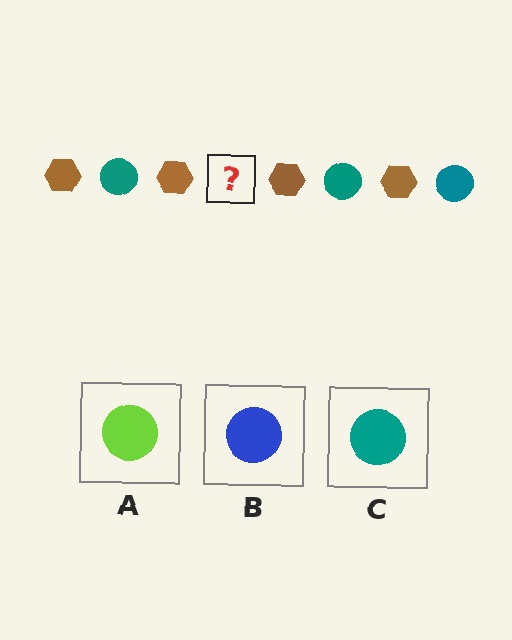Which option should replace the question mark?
Option C.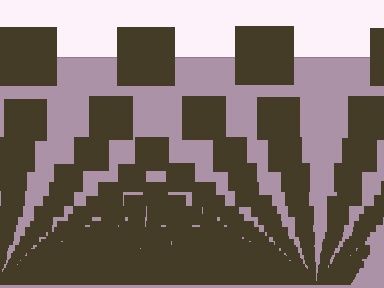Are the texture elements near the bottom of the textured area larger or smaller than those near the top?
Smaller. The gradient is inverted — elements near the bottom are smaller and denser.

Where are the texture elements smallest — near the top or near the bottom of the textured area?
Near the bottom.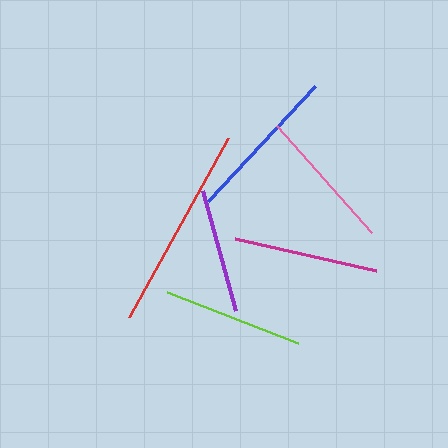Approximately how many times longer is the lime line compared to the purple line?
The lime line is approximately 1.1 times the length of the purple line.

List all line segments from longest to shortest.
From longest to shortest: red, blue, magenta, pink, lime, purple.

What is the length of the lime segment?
The lime segment is approximately 140 pixels long.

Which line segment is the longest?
The red line is the longest at approximately 205 pixels.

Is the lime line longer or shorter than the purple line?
The lime line is longer than the purple line.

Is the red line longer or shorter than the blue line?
The red line is longer than the blue line.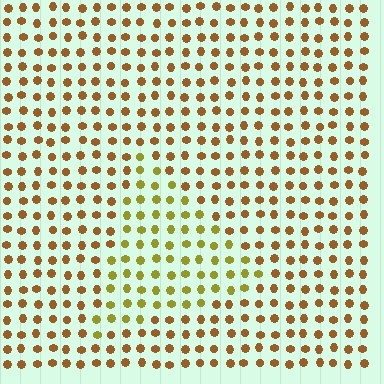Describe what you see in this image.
The image is filled with small brown elements in a uniform arrangement. A triangle-shaped region is visible where the elements are tinted to a slightly different hue, forming a subtle color boundary.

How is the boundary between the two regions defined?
The boundary is defined purely by a slight shift in hue (about 32 degrees). Spacing, size, and orientation are identical on both sides.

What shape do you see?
I see a triangle.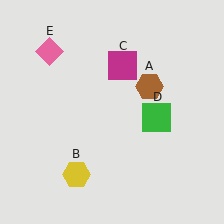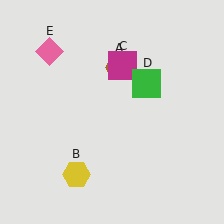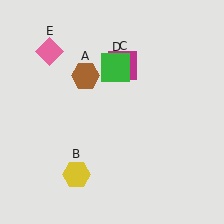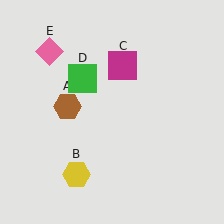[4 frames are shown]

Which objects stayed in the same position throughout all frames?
Yellow hexagon (object B) and magenta square (object C) and pink diamond (object E) remained stationary.